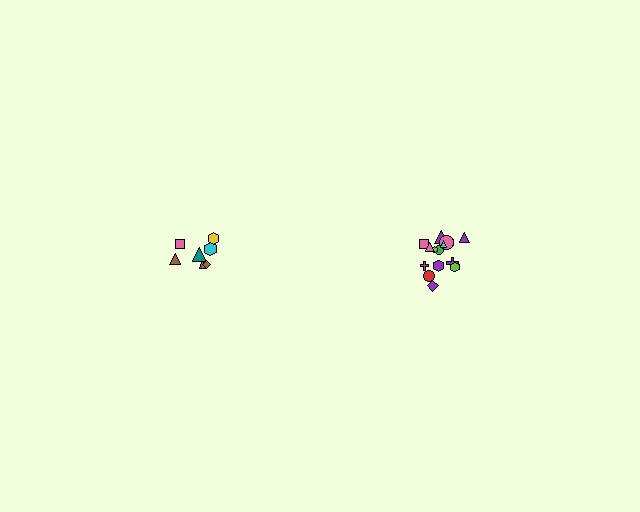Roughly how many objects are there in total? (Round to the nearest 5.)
Roughly 20 objects in total.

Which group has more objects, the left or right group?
The right group.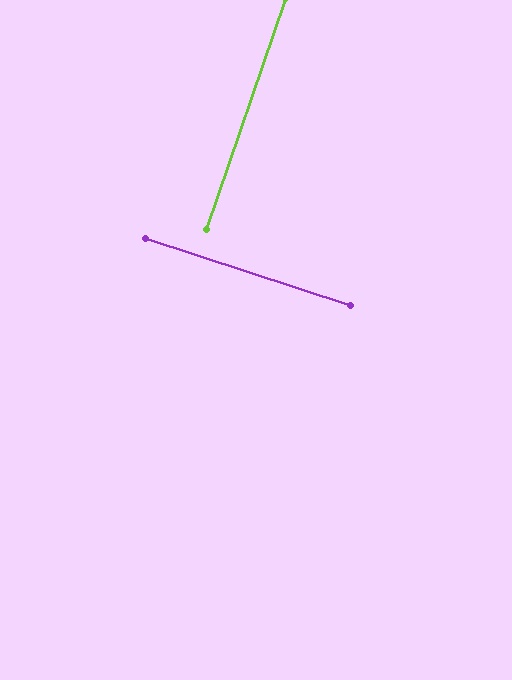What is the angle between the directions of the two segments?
Approximately 89 degrees.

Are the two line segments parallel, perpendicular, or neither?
Perpendicular — they meet at approximately 89°.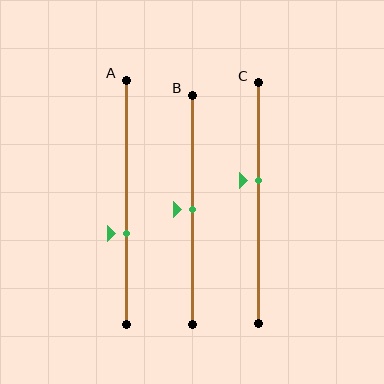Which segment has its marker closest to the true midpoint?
Segment B has its marker closest to the true midpoint.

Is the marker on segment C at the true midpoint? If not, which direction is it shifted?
No, the marker on segment C is shifted upward by about 9% of the segment length.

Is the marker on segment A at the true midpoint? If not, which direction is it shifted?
No, the marker on segment A is shifted downward by about 13% of the segment length.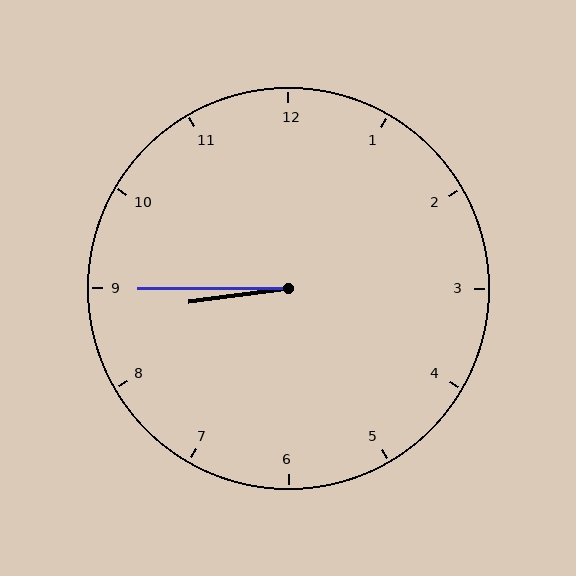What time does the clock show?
8:45.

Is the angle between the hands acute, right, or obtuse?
It is acute.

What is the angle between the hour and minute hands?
Approximately 8 degrees.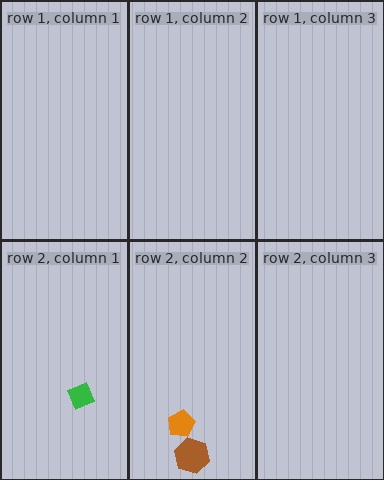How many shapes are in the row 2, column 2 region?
2.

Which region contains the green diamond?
The row 2, column 1 region.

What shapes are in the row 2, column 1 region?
The green diamond.